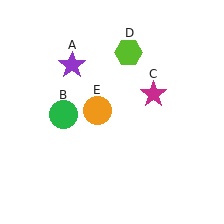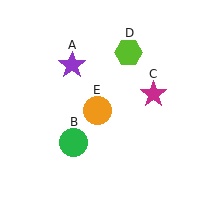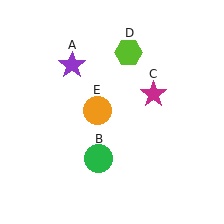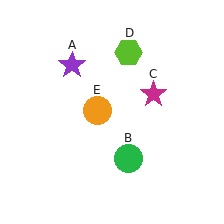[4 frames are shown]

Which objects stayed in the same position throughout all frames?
Purple star (object A) and magenta star (object C) and lime hexagon (object D) and orange circle (object E) remained stationary.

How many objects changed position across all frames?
1 object changed position: green circle (object B).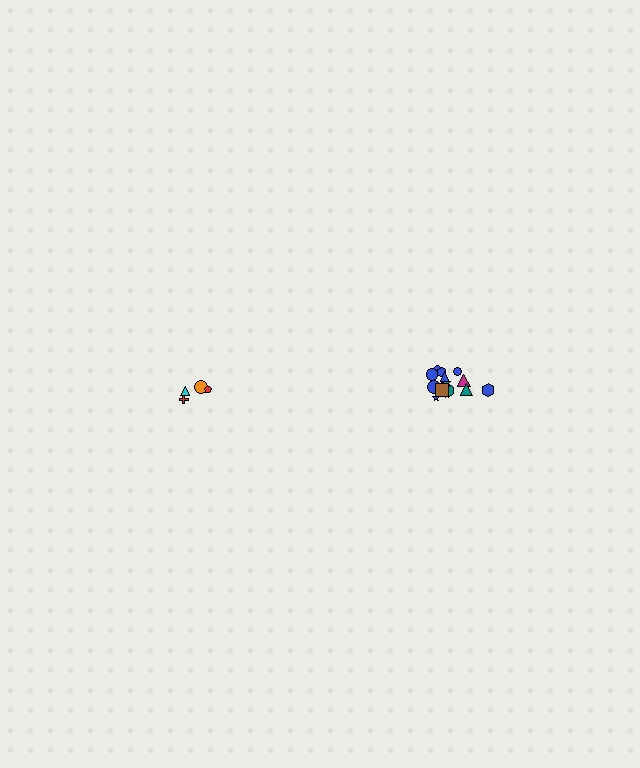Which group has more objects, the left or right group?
The right group.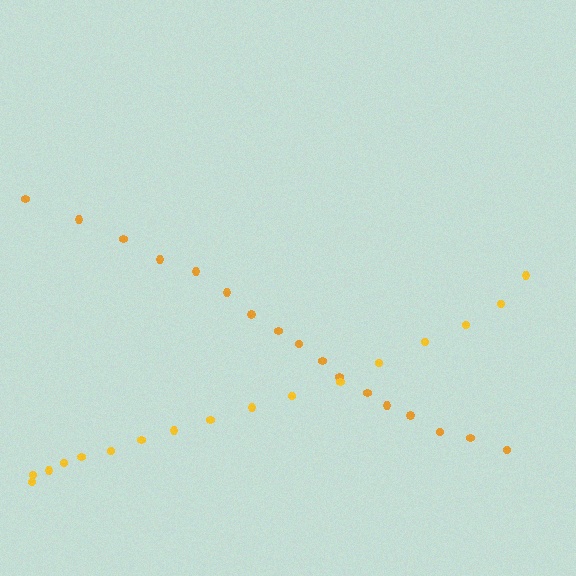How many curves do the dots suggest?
There are 2 distinct paths.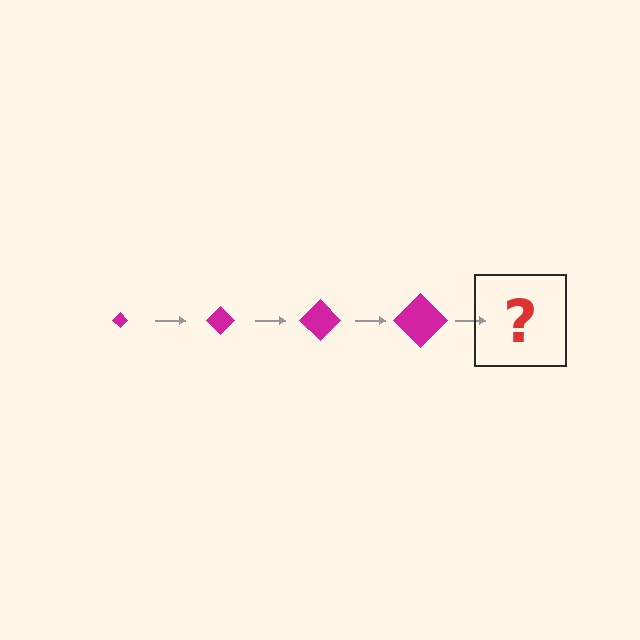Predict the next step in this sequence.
The next step is a magenta diamond, larger than the previous one.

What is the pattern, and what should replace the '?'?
The pattern is that the diamond gets progressively larger each step. The '?' should be a magenta diamond, larger than the previous one.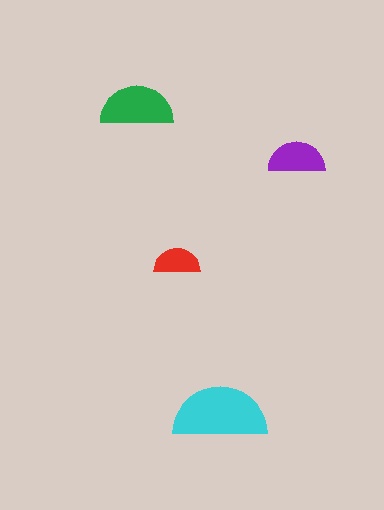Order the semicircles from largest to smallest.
the cyan one, the green one, the purple one, the red one.